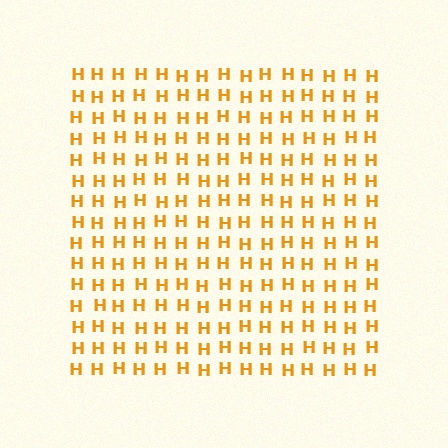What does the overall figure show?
The overall figure shows a square.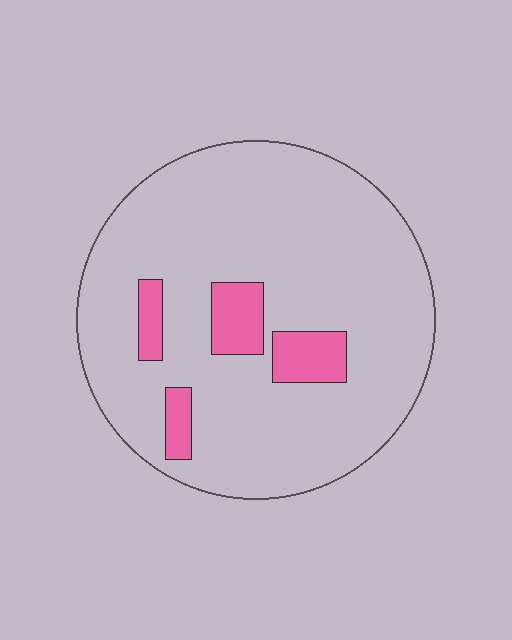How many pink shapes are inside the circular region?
4.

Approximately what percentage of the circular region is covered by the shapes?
Approximately 10%.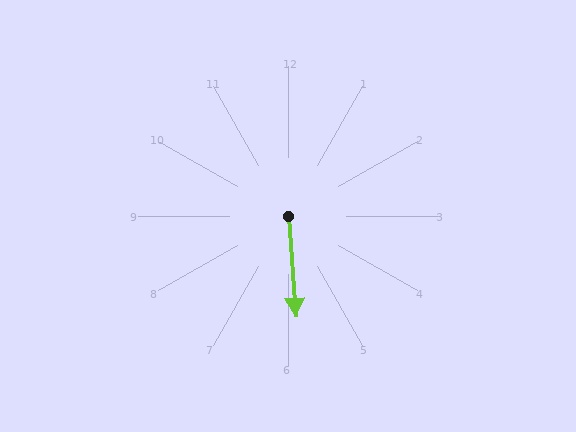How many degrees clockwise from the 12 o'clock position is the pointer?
Approximately 175 degrees.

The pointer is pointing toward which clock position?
Roughly 6 o'clock.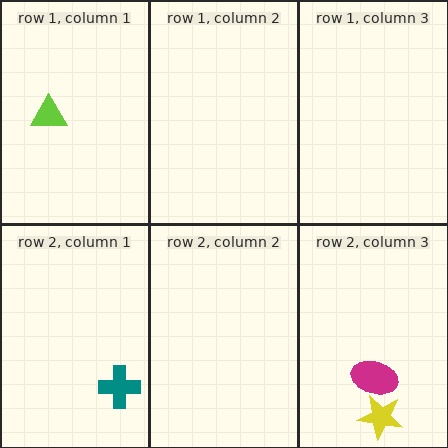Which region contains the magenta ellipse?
The row 2, column 3 region.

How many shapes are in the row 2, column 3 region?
2.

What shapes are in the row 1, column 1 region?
The lime triangle.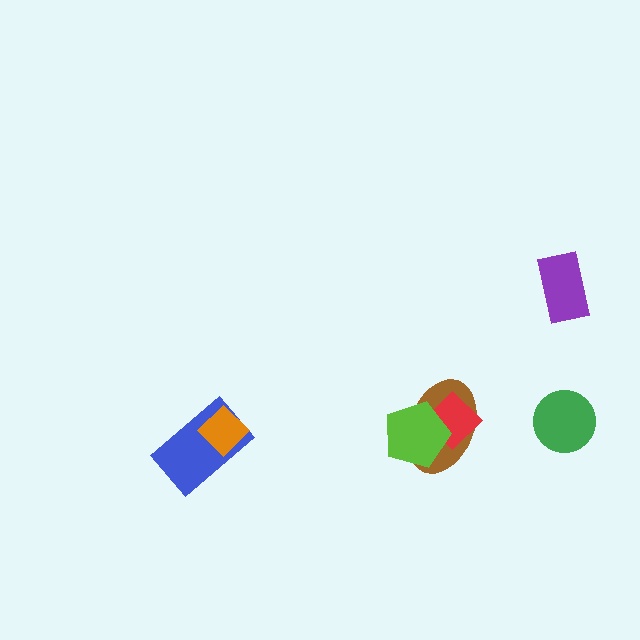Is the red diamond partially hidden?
Yes, it is partially covered by another shape.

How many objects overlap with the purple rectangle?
0 objects overlap with the purple rectangle.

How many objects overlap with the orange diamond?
1 object overlaps with the orange diamond.